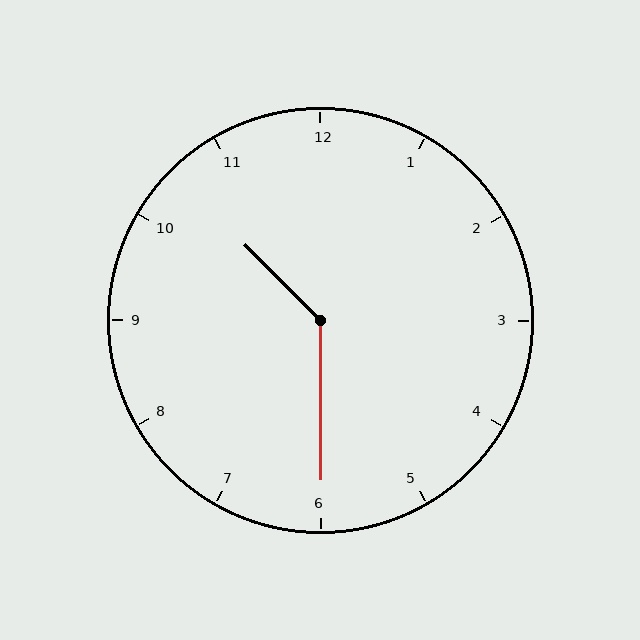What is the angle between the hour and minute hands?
Approximately 135 degrees.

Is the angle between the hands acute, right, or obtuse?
It is obtuse.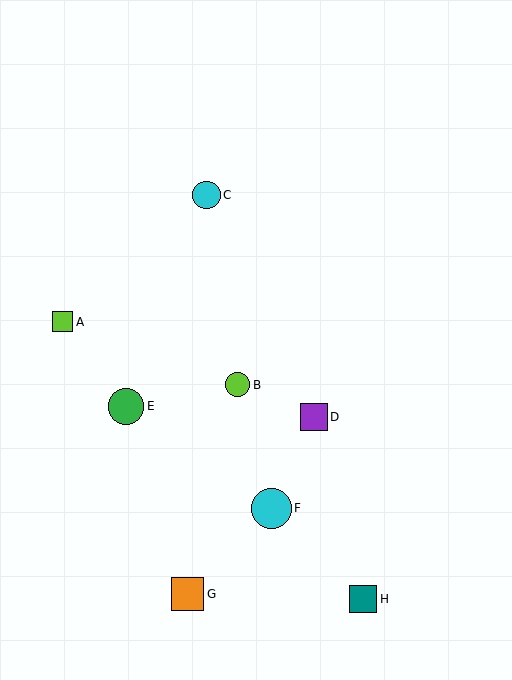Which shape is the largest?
The cyan circle (labeled F) is the largest.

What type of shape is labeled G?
Shape G is an orange square.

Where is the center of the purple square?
The center of the purple square is at (314, 417).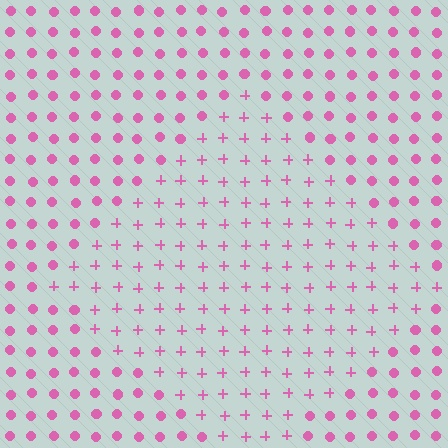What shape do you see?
I see a diamond.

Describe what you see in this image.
The image is filled with small pink elements arranged in a uniform grid. A diamond-shaped region contains plus signs, while the surrounding area contains circles. The boundary is defined purely by the change in element shape.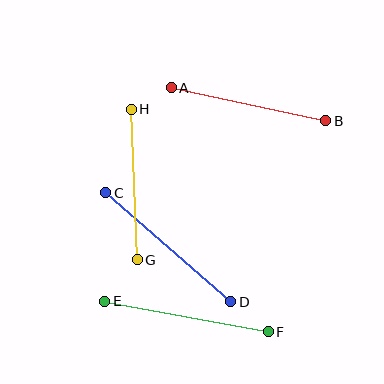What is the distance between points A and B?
The distance is approximately 158 pixels.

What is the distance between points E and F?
The distance is approximately 166 pixels.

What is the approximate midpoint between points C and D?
The midpoint is at approximately (168, 247) pixels.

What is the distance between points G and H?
The distance is approximately 150 pixels.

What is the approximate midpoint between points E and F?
The midpoint is at approximately (186, 316) pixels.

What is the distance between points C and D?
The distance is approximately 166 pixels.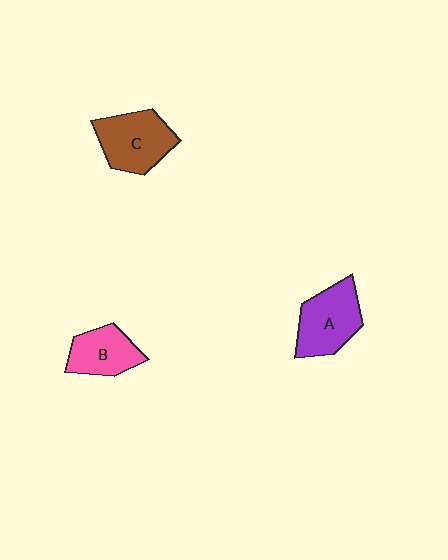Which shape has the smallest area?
Shape B (pink).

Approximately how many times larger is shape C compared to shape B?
Approximately 1.3 times.